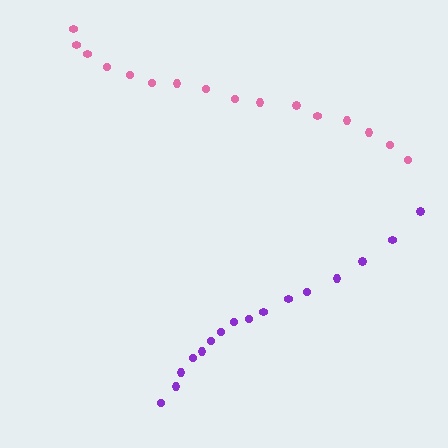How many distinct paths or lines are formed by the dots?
There are 2 distinct paths.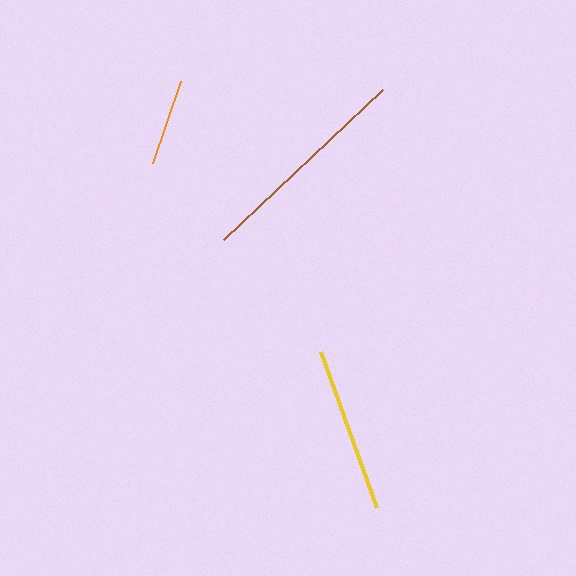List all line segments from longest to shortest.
From longest to shortest: brown, yellow, orange.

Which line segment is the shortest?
The orange line is the shortest at approximately 86 pixels.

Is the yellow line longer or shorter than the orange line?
The yellow line is longer than the orange line.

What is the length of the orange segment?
The orange segment is approximately 86 pixels long.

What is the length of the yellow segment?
The yellow segment is approximately 166 pixels long.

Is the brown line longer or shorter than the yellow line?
The brown line is longer than the yellow line.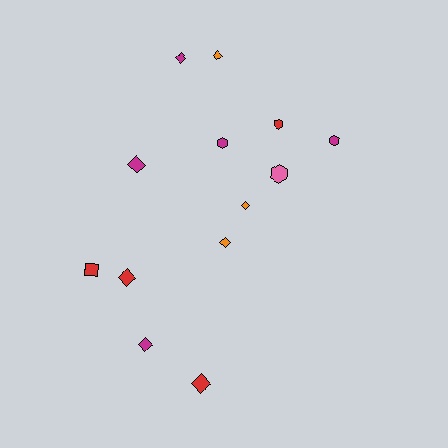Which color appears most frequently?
Magenta, with 5 objects.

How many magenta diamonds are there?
There are 3 magenta diamonds.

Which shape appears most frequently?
Diamond, with 8 objects.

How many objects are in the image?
There are 13 objects.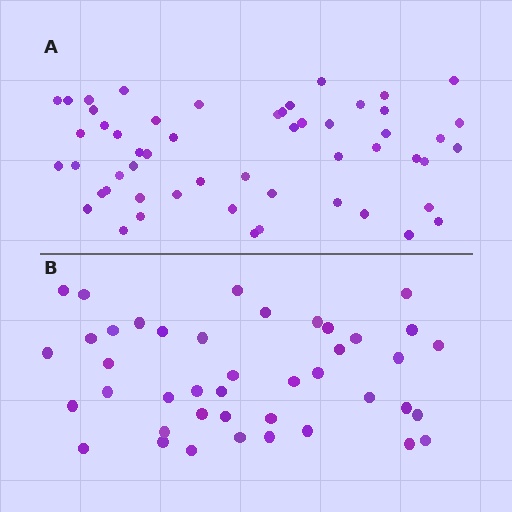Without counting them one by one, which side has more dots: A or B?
Region A (the top region) has more dots.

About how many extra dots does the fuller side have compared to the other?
Region A has roughly 12 or so more dots than region B.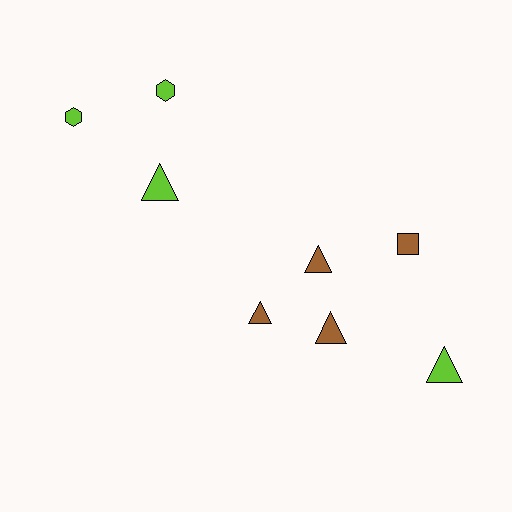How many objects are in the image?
There are 8 objects.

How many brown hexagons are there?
There are no brown hexagons.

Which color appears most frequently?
Lime, with 4 objects.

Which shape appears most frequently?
Triangle, with 5 objects.